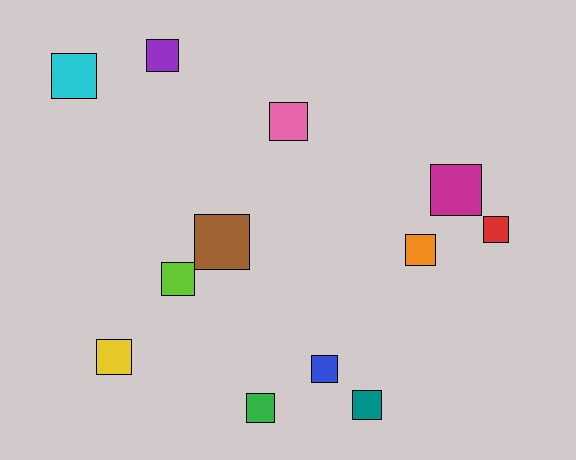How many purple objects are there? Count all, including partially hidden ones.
There is 1 purple object.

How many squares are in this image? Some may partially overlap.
There are 12 squares.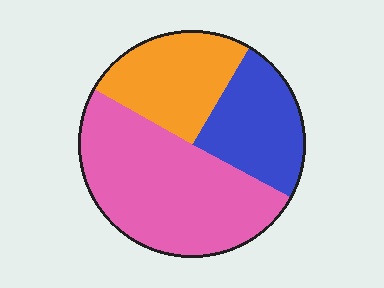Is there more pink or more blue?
Pink.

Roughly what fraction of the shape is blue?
Blue covers about 25% of the shape.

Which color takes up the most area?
Pink, at roughly 50%.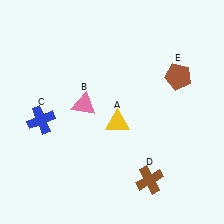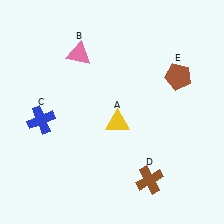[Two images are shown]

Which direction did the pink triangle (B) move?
The pink triangle (B) moved up.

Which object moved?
The pink triangle (B) moved up.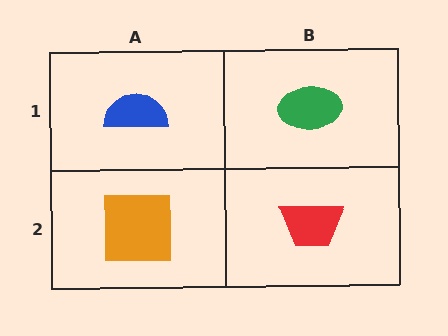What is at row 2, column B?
A red trapezoid.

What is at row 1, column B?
A green ellipse.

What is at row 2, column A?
An orange square.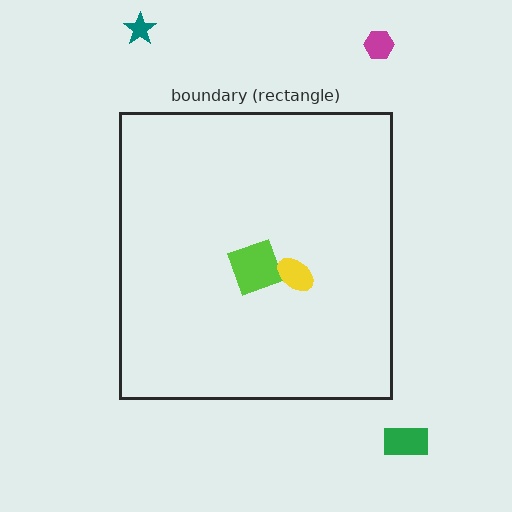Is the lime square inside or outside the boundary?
Inside.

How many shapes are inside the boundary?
2 inside, 3 outside.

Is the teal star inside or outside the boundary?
Outside.